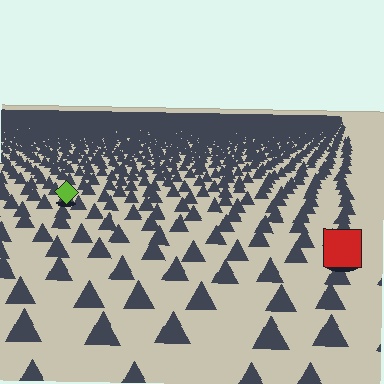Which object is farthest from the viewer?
The lime diamond is farthest from the viewer. It appears smaller and the ground texture around it is denser.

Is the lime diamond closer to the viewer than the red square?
No. The red square is closer — you can tell from the texture gradient: the ground texture is coarser near it.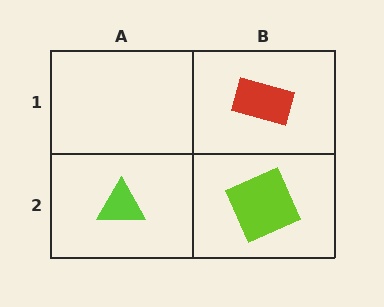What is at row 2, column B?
A lime square.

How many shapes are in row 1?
1 shape.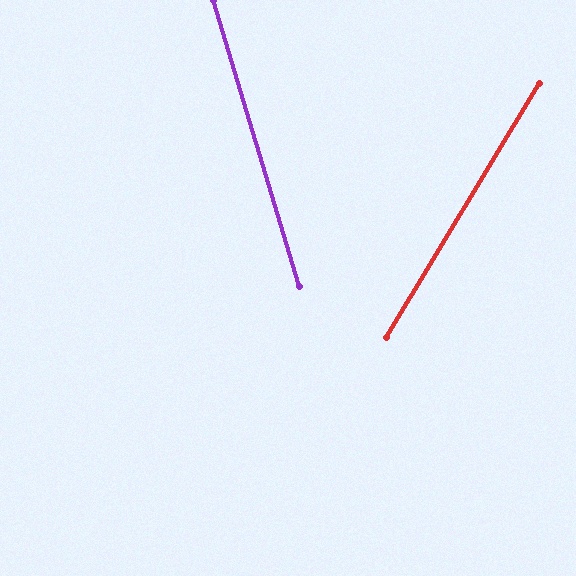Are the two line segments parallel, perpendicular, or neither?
Neither parallel nor perpendicular — they differ by about 48°.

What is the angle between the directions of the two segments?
Approximately 48 degrees.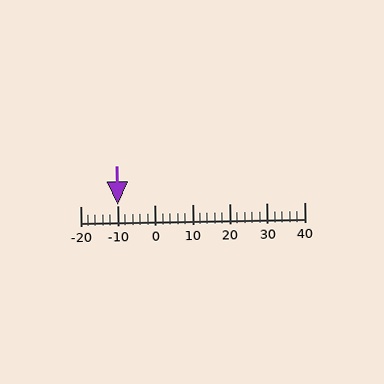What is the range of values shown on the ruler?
The ruler shows values from -20 to 40.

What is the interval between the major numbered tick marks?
The major tick marks are spaced 10 units apart.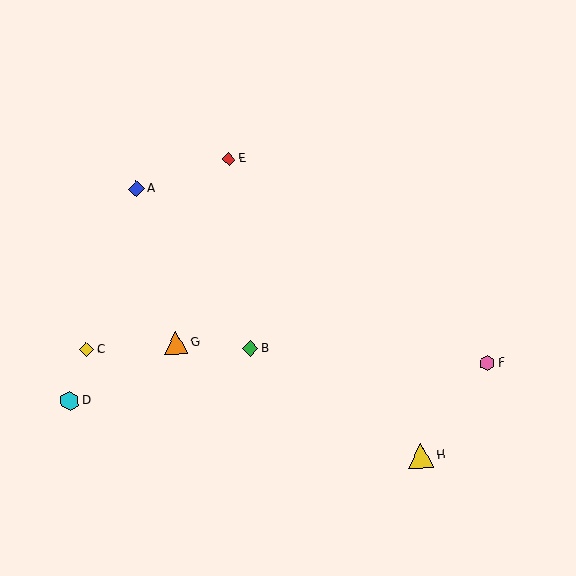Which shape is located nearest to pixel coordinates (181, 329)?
The orange triangle (labeled G) at (176, 343) is nearest to that location.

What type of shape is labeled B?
Shape B is a green diamond.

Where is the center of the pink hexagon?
The center of the pink hexagon is at (487, 363).